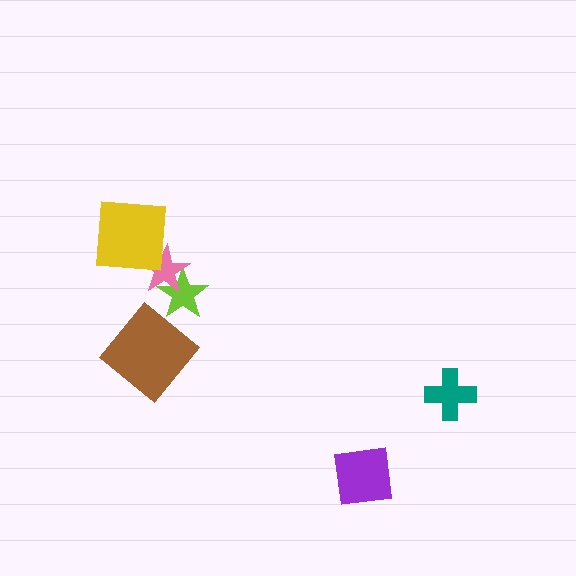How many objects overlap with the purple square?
0 objects overlap with the purple square.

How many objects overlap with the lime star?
1 object overlaps with the lime star.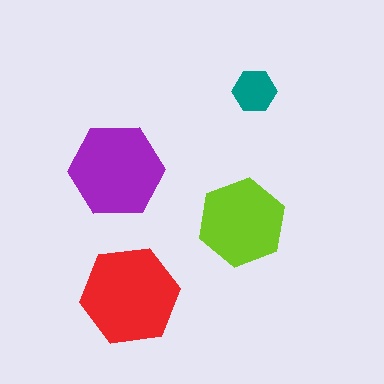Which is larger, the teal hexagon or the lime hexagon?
The lime one.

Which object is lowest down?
The red hexagon is bottommost.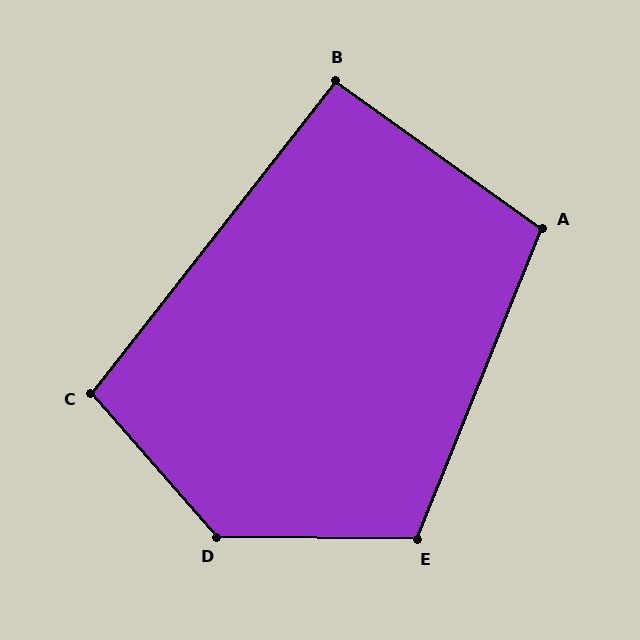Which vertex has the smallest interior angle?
B, at approximately 92 degrees.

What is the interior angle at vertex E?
Approximately 111 degrees (obtuse).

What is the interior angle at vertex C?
Approximately 101 degrees (obtuse).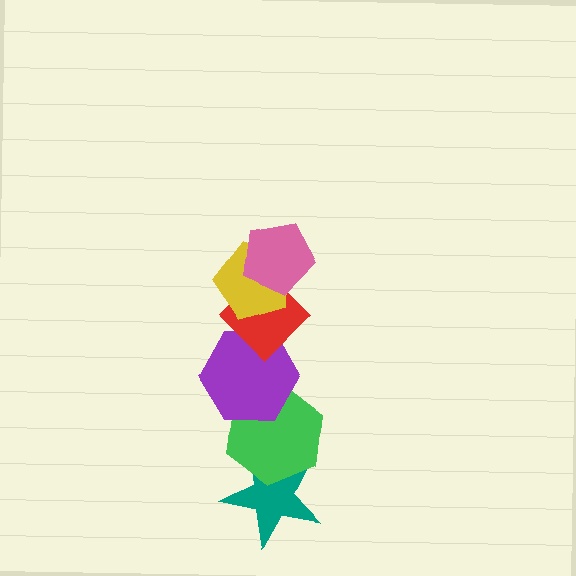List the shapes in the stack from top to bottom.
From top to bottom: the pink pentagon, the yellow pentagon, the red diamond, the purple hexagon, the green hexagon, the teal star.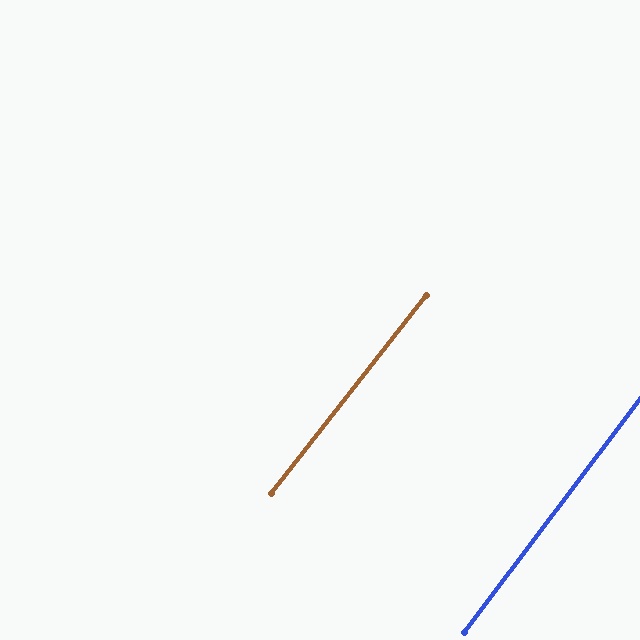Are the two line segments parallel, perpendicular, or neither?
Parallel — their directions differ by only 1.0°.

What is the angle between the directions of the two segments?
Approximately 1 degree.